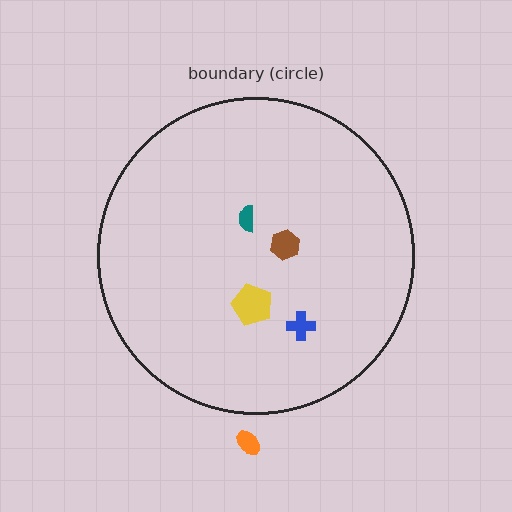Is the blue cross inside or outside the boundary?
Inside.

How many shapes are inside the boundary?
4 inside, 1 outside.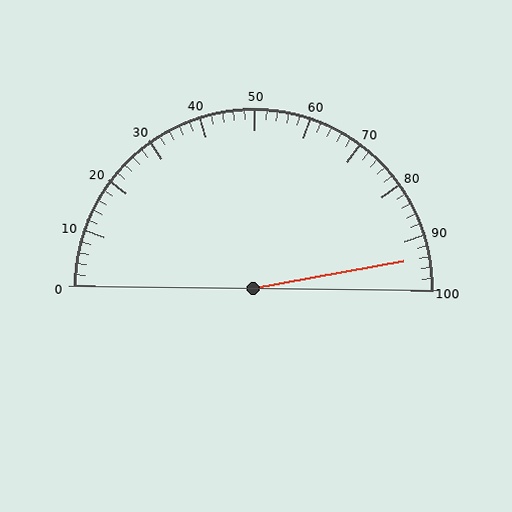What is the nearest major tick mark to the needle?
The nearest major tick mark is 90.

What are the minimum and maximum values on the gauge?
The gauge ranges from 0 to 100.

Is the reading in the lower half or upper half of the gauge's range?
The reading is in the upper half of the range (0 to 100).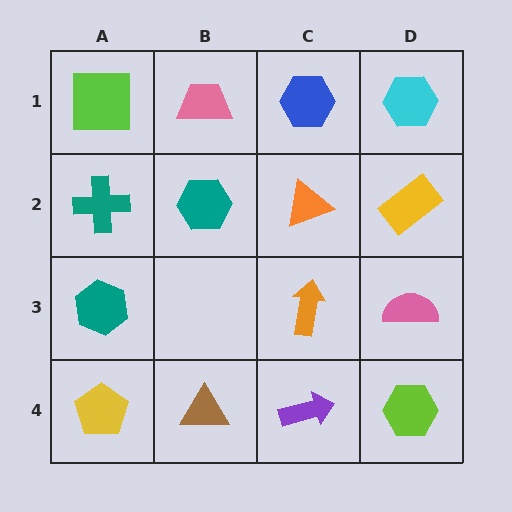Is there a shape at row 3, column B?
No, that cell is empty.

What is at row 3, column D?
A pink semicircle.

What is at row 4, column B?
A brown triangle.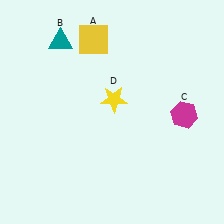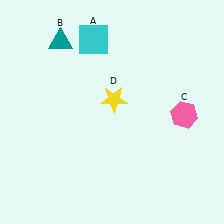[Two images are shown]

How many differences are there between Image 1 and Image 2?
There are 2 differences between the two images.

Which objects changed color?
A changed from yellow to cyan. C changed from magenta to pink.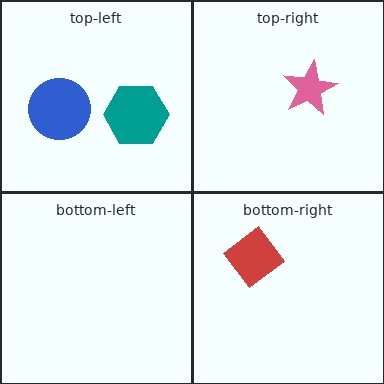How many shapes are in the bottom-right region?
1.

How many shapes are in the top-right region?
1.